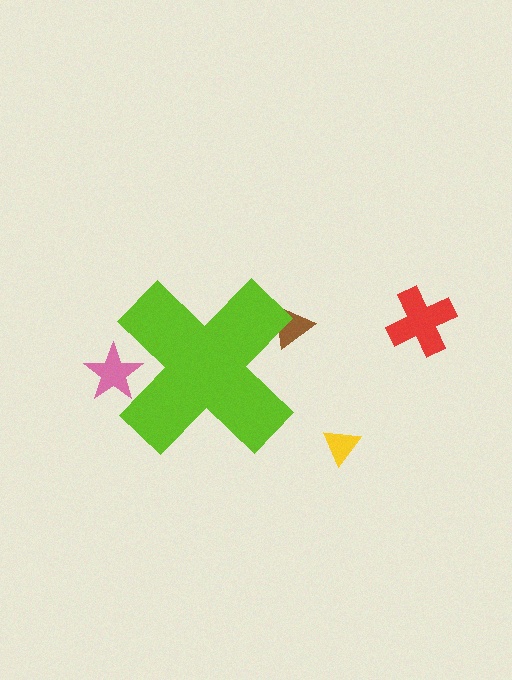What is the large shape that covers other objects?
A lime cross.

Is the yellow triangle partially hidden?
No, the yellow triangle is fully visible.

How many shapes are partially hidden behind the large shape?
2 shapes are partially hidden.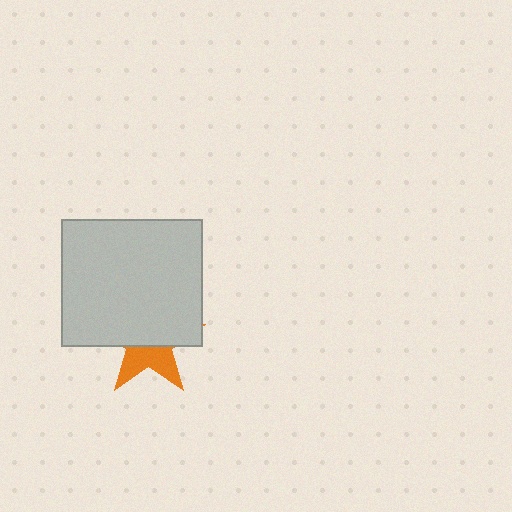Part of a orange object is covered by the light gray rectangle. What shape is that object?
It is a star.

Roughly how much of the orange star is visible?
A small part of it is visible (roughly 39%).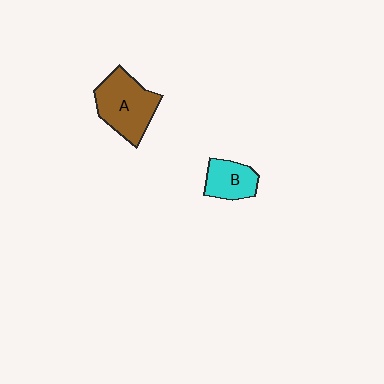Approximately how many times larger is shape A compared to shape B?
Approximately 1.7 times.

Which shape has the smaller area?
Shape B (cyan).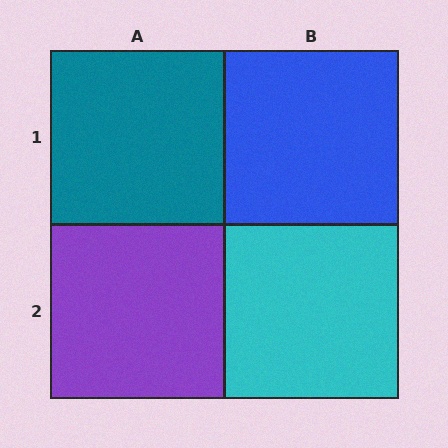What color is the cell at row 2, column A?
Purple.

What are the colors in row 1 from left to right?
Teal, blue.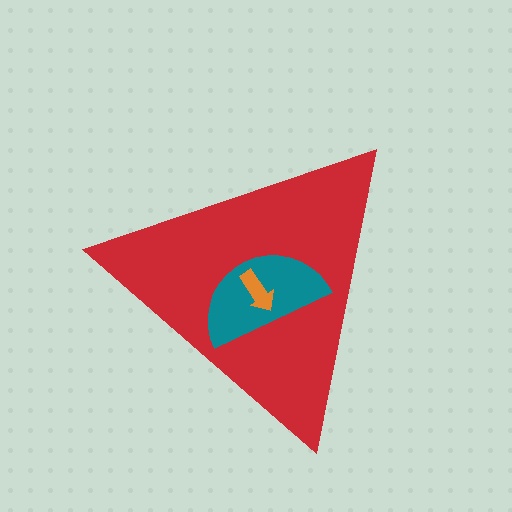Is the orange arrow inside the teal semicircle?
Yes.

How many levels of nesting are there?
3.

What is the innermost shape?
The orange arrow.